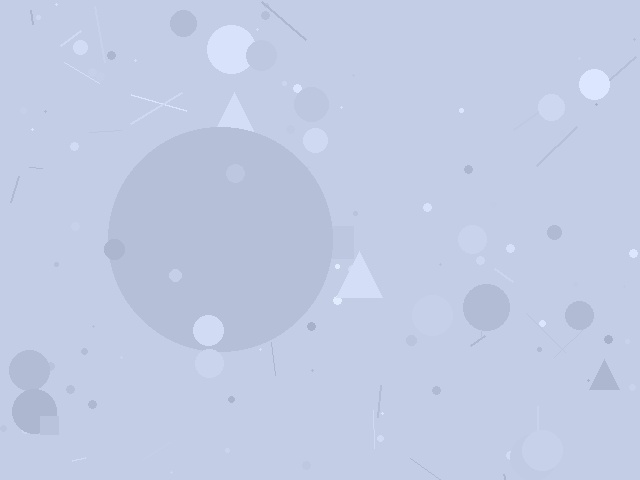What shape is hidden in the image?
A circle is hidden in the image.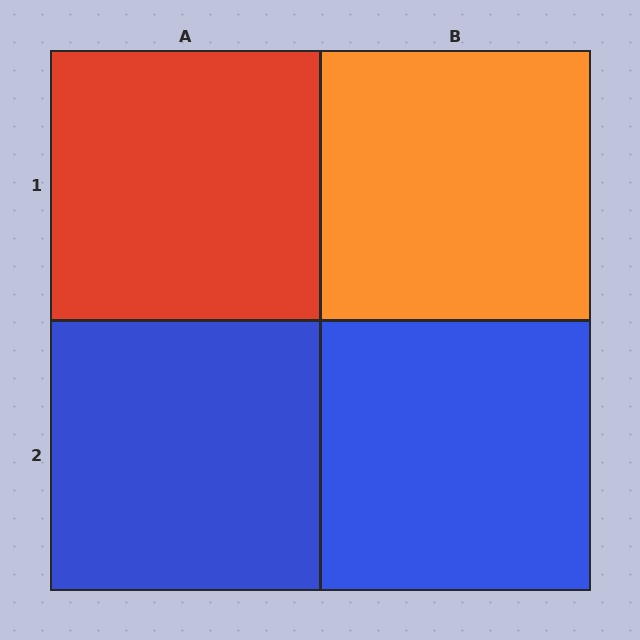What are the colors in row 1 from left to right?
Red, orange.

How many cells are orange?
1 cell is orange.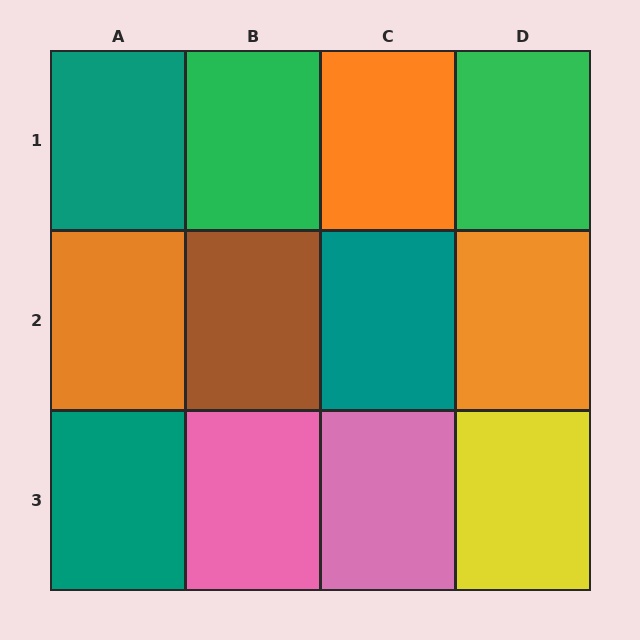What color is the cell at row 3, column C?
Pink.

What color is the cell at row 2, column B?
Brown.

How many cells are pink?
2 cells are pink.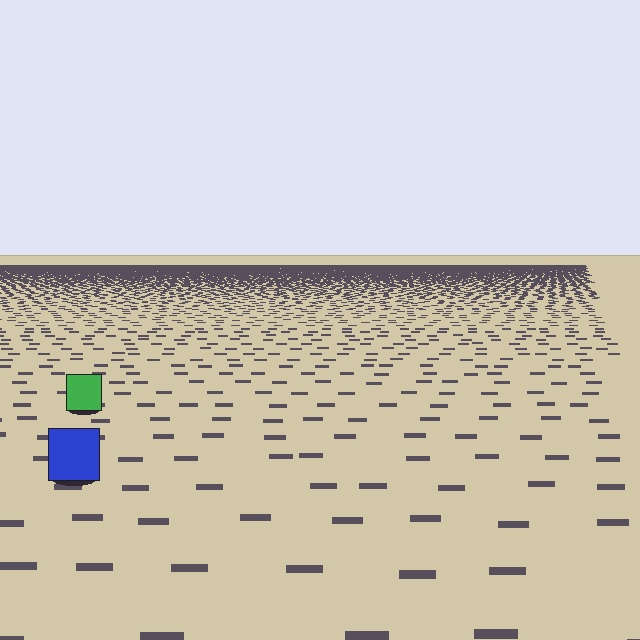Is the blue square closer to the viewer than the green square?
Yes. The blue square is closer — you can tell from the texture gradient: the ground texture is coarser near it.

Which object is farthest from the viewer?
The green square is farthest from the viewer. It appears smaller and the ground texture around it is denser.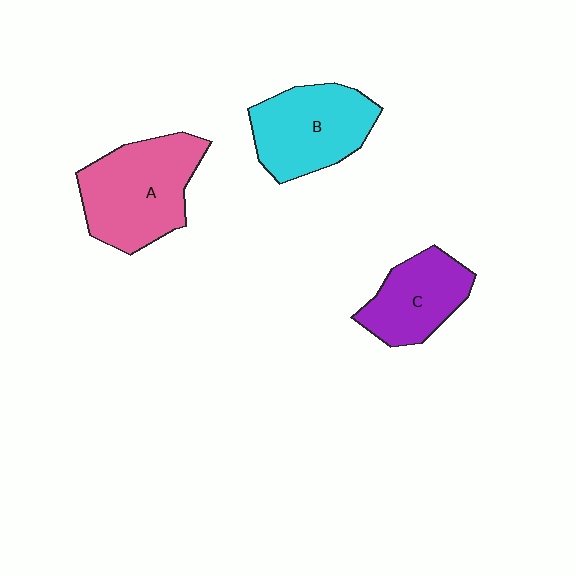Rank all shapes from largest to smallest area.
From largest to smallest: A (pink), B (cyan), C (purple).